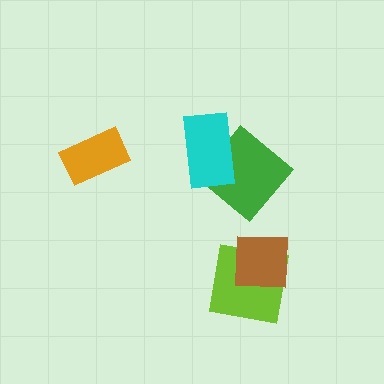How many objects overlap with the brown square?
1 object overlaps with the brown square.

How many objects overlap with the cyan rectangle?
1 object overlaps with the cyan rectangle.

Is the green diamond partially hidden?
Yes, it is partially covered by another shape.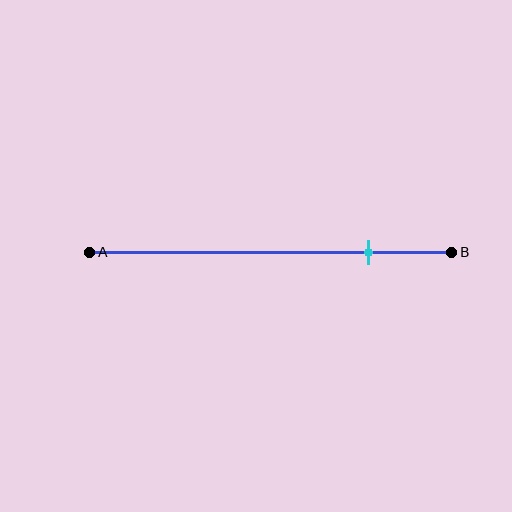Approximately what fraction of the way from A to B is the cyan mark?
The cyan mark is approximately 75% of the way from A to B.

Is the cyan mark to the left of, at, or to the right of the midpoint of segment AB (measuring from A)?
The cyan mark is to the right of the midpoint of segment AB.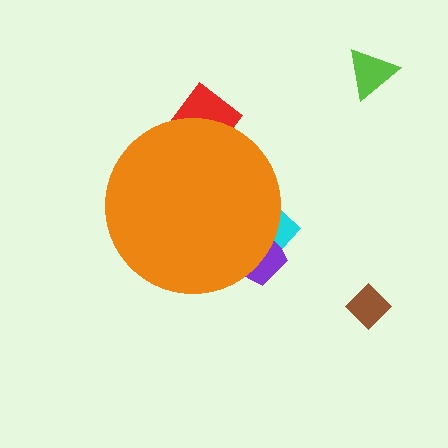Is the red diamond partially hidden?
Yes, the red diamond is partially hidden behind the orange circle.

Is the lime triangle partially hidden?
No, the lime triangle is fully visible.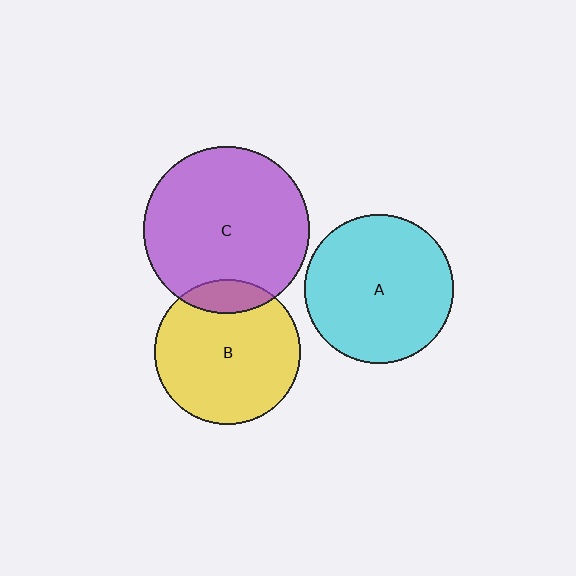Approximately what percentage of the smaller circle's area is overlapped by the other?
Approximately 15%.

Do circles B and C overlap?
Yes.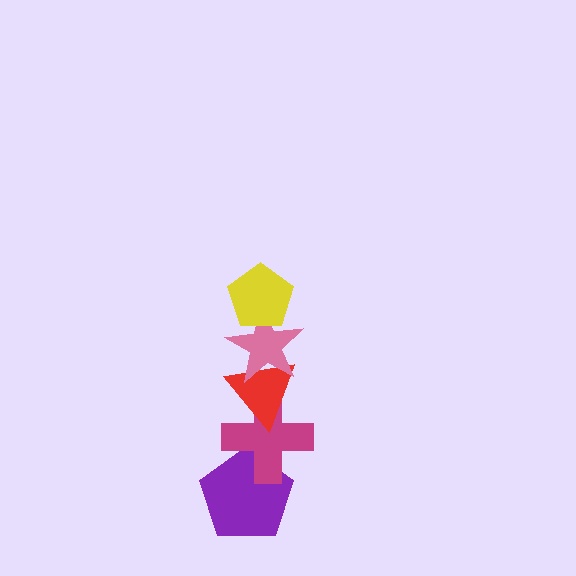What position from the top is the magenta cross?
The magenta cross is 4th from the top.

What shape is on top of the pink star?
The yellow pentagon is on top of the pink star.